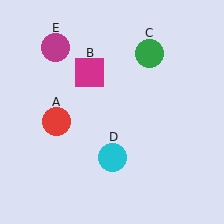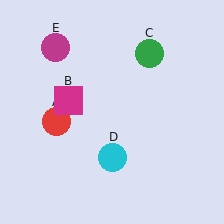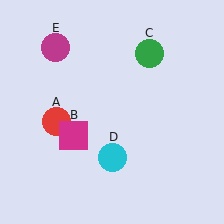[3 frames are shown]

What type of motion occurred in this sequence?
The magenta square (object B) rotated counterclockwise around the center of the scene.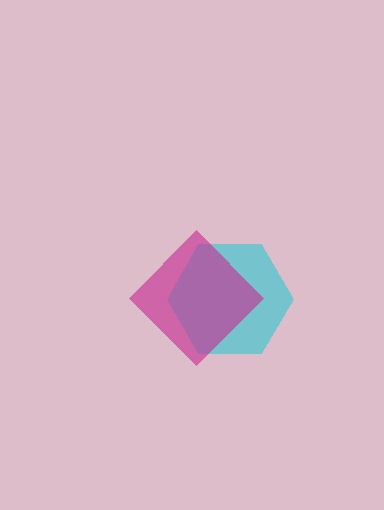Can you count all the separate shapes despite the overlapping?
Yes, there are 2 separate shapes.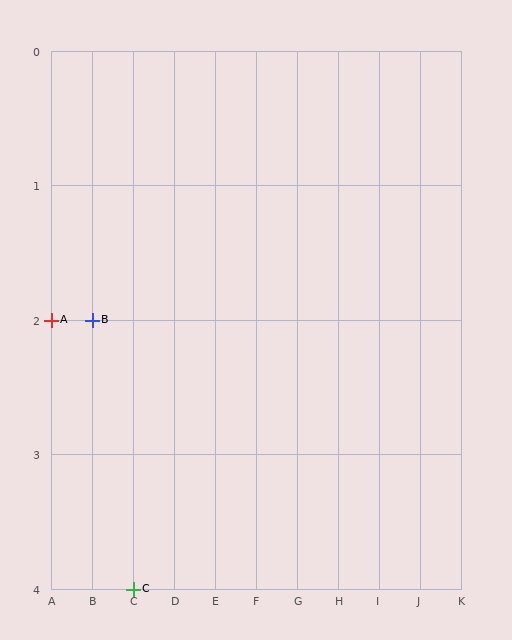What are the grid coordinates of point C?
Point C is at grid coordinates (C, 4).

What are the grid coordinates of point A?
Point A is at grid coordinates (A, 2).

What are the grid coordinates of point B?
Point B is at grid coordinates (B, 2).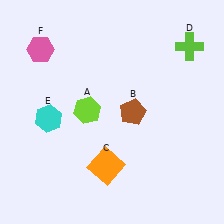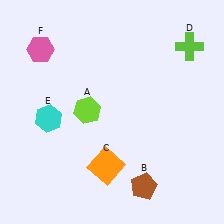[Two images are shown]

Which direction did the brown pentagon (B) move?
The brown pentagon (B) moved down.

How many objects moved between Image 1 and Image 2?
1 object moved between the two images.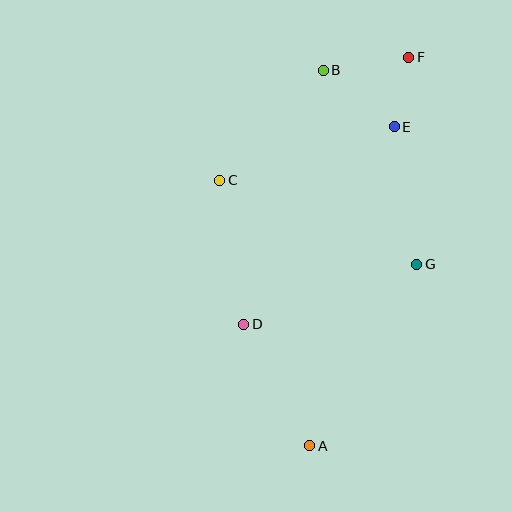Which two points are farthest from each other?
Points A and F are farthest from each other.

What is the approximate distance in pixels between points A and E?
The distance between A and E is approximately 330 pixels.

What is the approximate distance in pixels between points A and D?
The distance between A and D is approximately 138 pixels.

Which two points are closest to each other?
Points E and F are closest to each other.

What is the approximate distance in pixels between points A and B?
The distance between A and B is approximately 376 pixels.